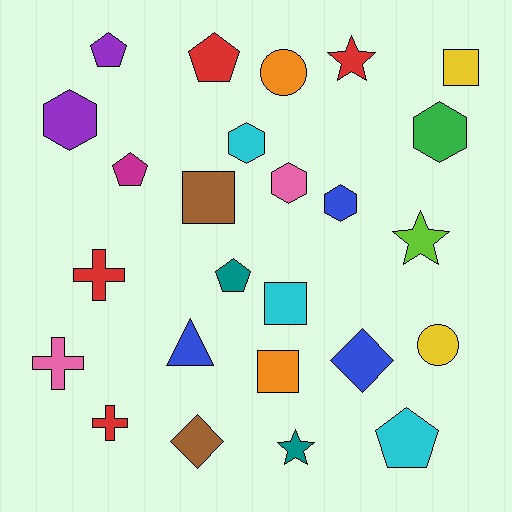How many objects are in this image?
There are 25 objects.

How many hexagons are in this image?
There are 5 hexagons.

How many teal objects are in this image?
There are 2 teal objects.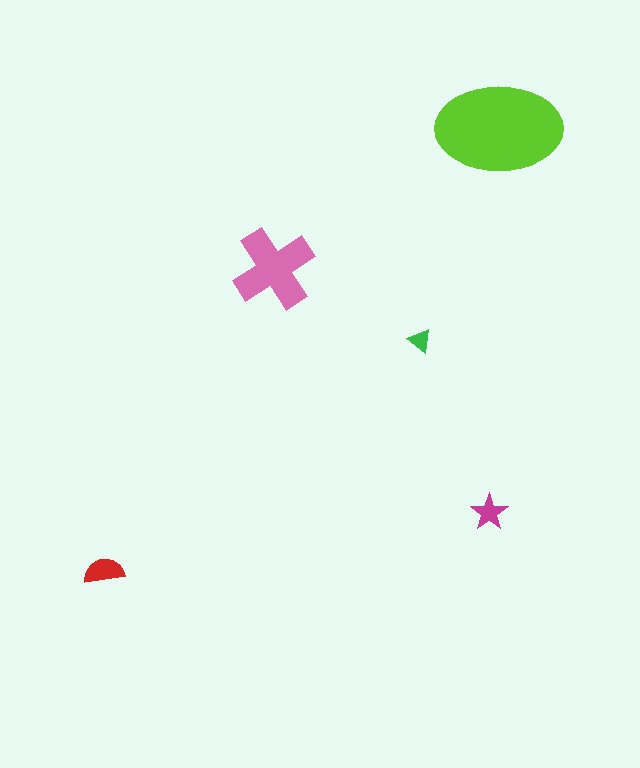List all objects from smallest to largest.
The green triangle, the magenta star, the red semicircle, the pink cross, the lime ellipse.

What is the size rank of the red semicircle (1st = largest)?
3rd.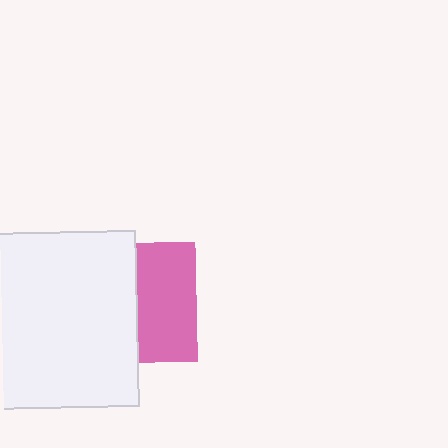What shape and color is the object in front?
The object in front is a white square.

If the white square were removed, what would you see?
You would see the complete pink square.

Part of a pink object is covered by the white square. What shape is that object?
It is a square.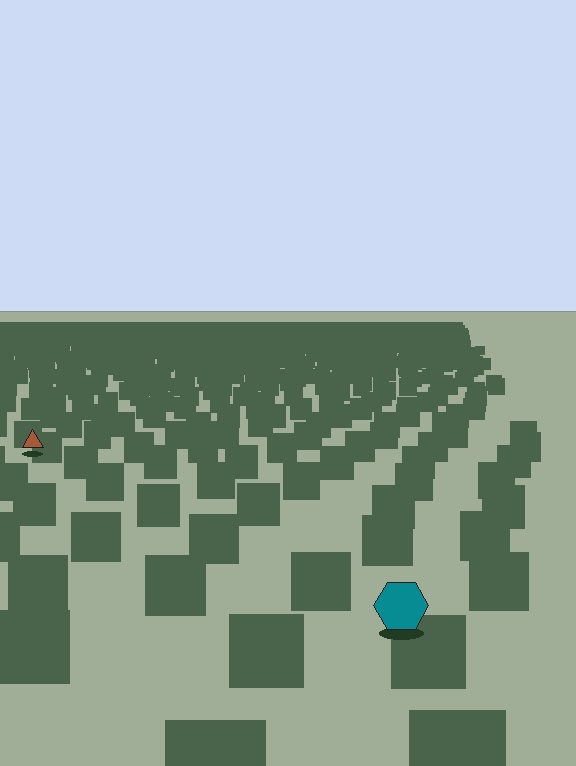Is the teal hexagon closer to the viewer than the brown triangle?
Yes. The teal hexagon is closer — you can tell from the texture gradient: the ground texture is coarser near it.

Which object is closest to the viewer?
The teal hexagon is closest. The texture marks near it are larger and more spread out.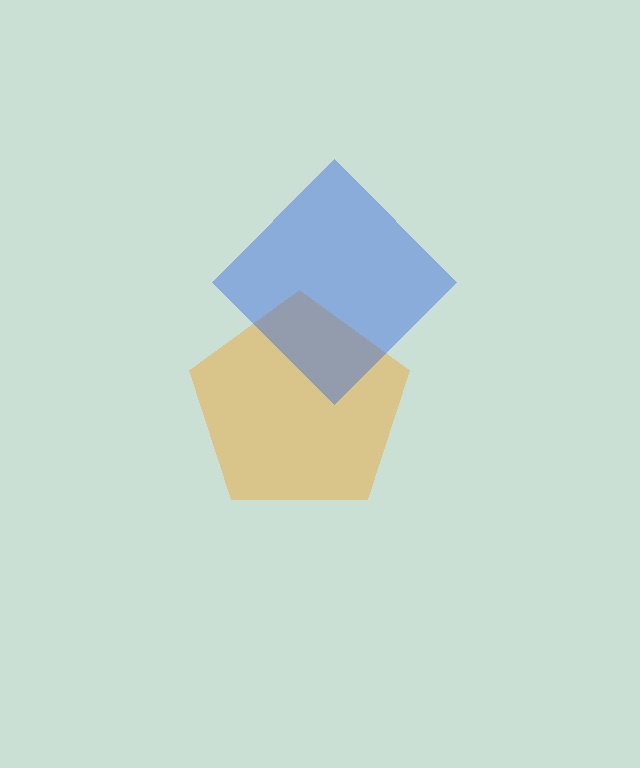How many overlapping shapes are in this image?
There are 2 overlapping shapes in the image.